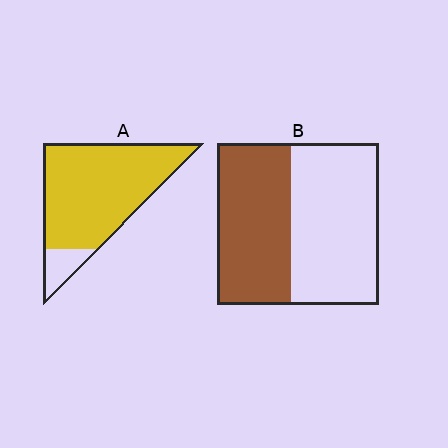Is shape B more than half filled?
No.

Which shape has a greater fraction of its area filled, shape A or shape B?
Shape A.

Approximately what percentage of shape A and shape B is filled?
A is approximately 90% and B is approximately 45%.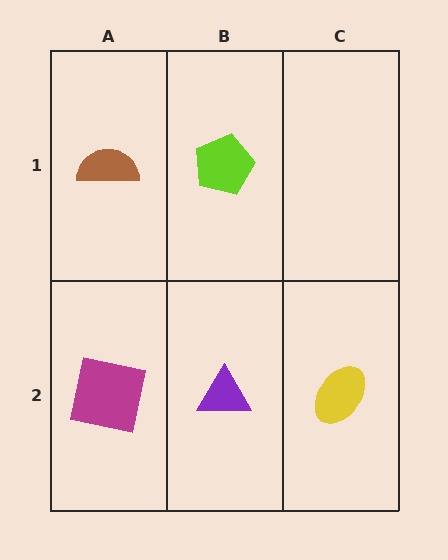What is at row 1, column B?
A lime pentagon.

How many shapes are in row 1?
2 shapes.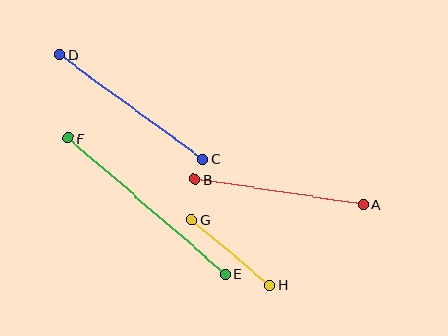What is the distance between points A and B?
The distance is approximately 171 pixels.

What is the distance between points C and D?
The distance is approximately 177 pixels.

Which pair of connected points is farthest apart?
Points E and F are farthest apart.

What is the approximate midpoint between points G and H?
The midpoint is at approximately (231, 252) pixels.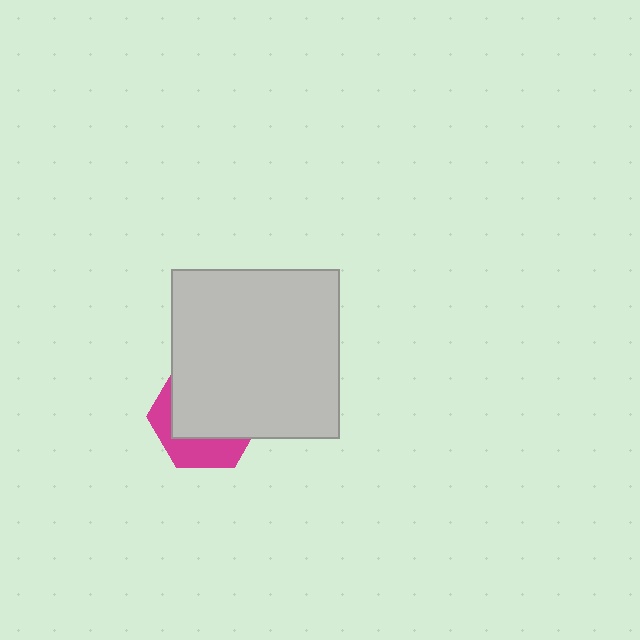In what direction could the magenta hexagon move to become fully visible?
The magenta hexagon could move down. That would shift it out from behind the light gray square entirely.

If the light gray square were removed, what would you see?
You would see the complete magenta hexagon.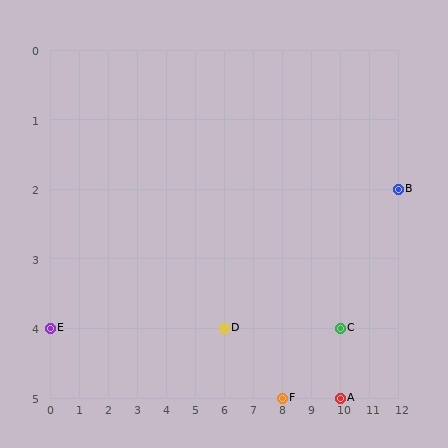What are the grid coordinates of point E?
Point E is at grid coordinates (0, 4).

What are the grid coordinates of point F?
Point F is at grid coordinates (8, 5).